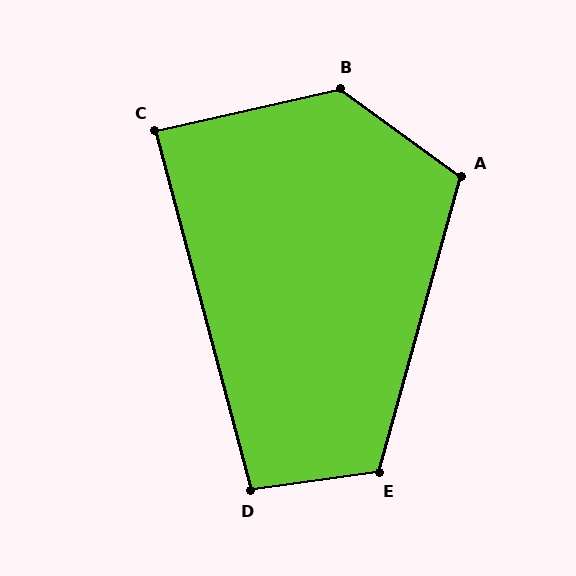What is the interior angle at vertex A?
Approximately 111 degrees (obtuse).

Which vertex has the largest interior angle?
B, at approximately 131 degrees.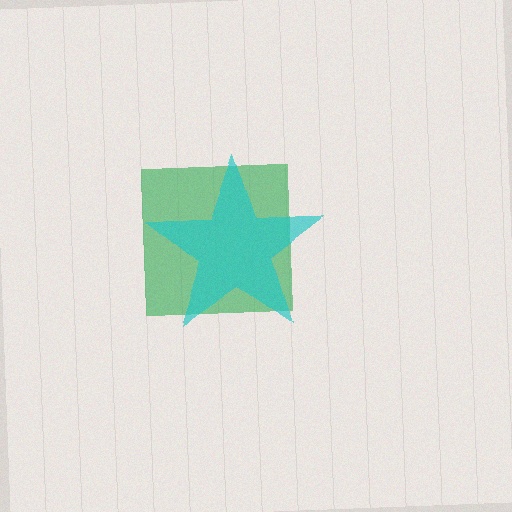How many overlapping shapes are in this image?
There are 2 overlapping shapes in the image.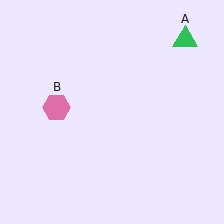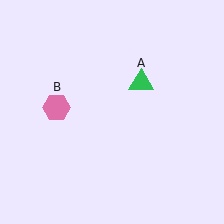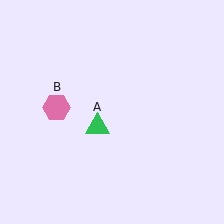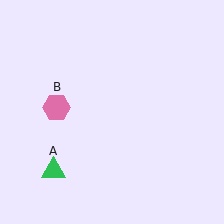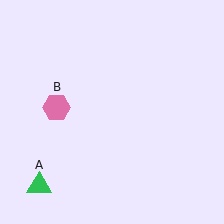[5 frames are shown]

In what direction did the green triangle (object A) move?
The green triangle (object A) moved down and to the left.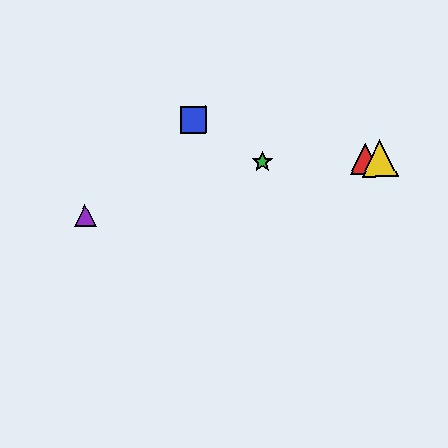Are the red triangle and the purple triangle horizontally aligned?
No, the red triangle is at y≈159 and the purple triangle is at y≈216.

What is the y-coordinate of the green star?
The green star is at y≈162.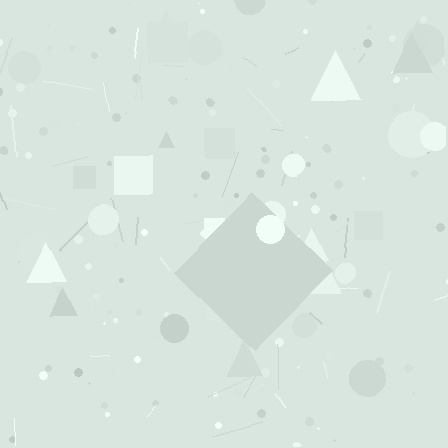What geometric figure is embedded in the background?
A diamond is embedded in the background.